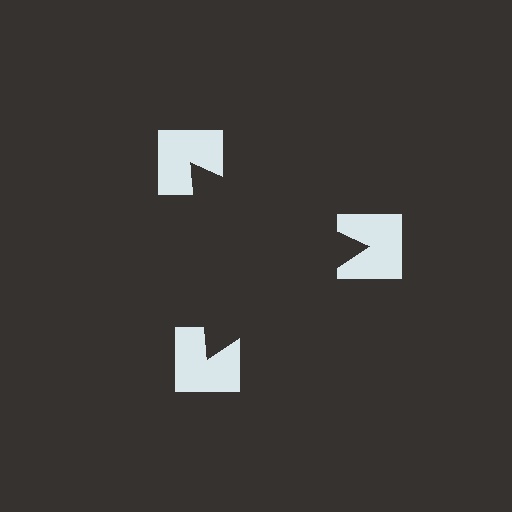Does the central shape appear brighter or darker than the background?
It typically appears slightly darker than the background, even though no actual brightness change is drawn.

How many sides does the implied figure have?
3 sides.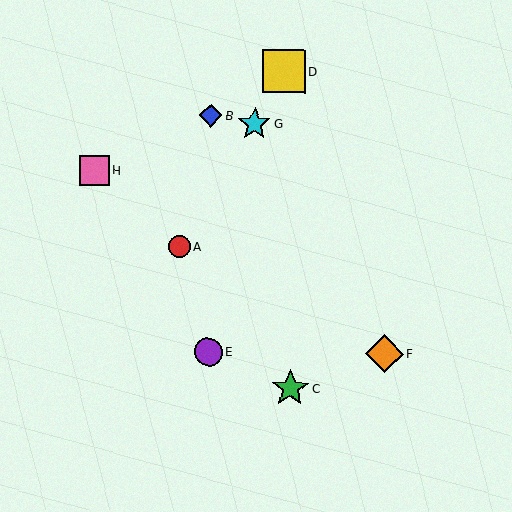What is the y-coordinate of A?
Object A is at y≈247.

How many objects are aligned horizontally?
2 objects (E, F) are aligned horizontally.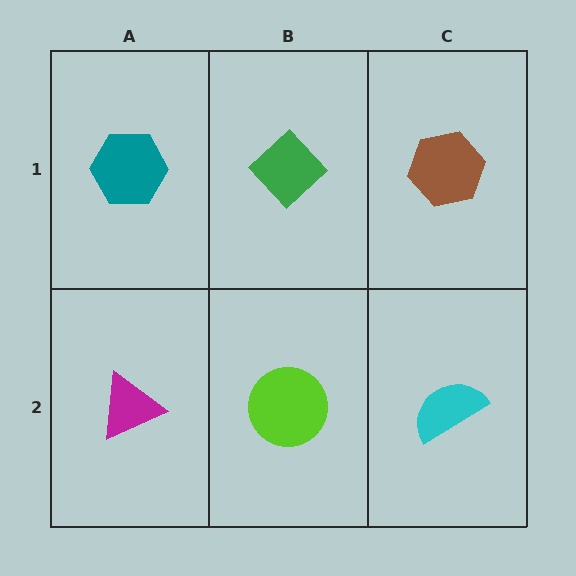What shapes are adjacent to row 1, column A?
A magenta triangle (row 2, column A), a green diamond (row 1, column B).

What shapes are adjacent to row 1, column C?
A cyan semicircle (row 2, column C), a green diamond (row 1, column B).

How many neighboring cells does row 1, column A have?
2.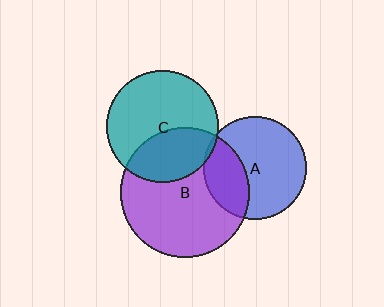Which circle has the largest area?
Circle B (purple).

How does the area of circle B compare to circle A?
Approximately 1.6 times.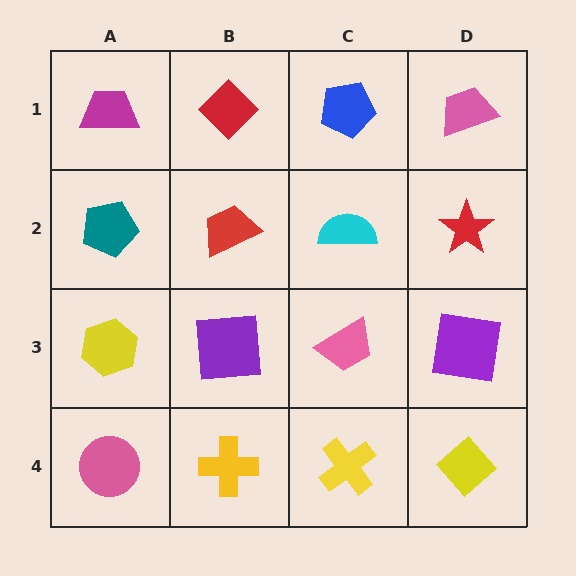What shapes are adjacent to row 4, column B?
A purple square (row 3, column B), a pink circle (row 4, column A), a yellow cross (row 4, column C).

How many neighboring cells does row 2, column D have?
3.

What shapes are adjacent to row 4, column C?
A pink trapezoid (row 3, column C), a yellow cross (row 4, column B), a yellow diamond (row 4, column D).